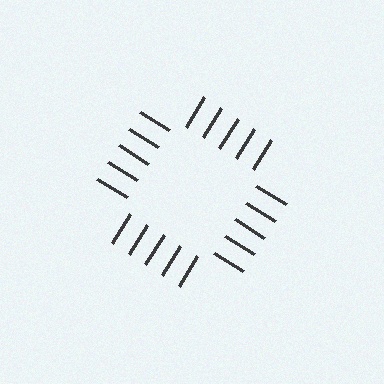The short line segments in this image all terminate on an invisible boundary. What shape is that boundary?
An illusory square — the line segments terminate on its edges but no continuous stroke is drawn.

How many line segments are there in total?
20 — 5 along each of the 4 edges.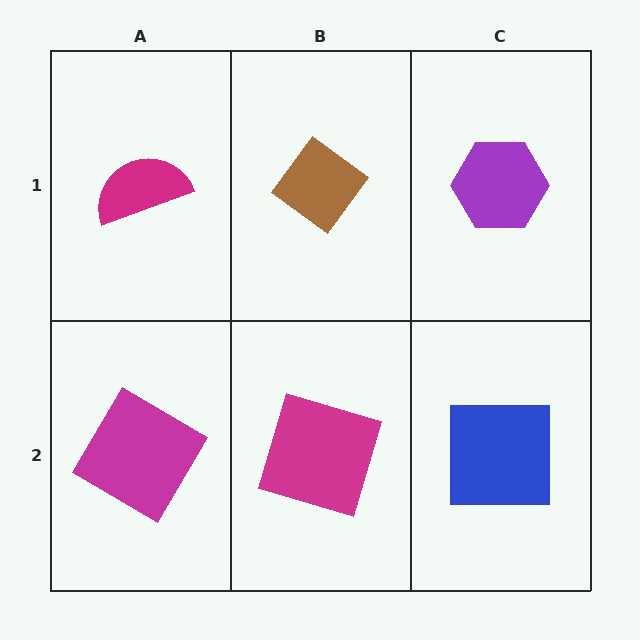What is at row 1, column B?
A brown diamond.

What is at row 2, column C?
A blue square.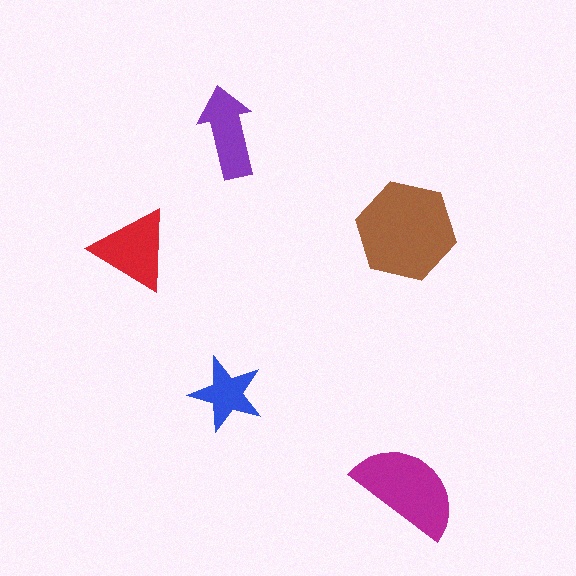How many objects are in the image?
There are 5 objects in the image.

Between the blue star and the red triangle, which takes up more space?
The red triangle.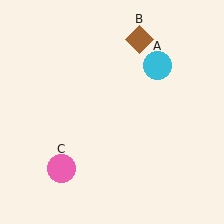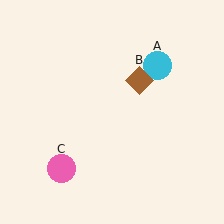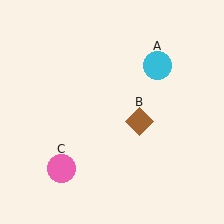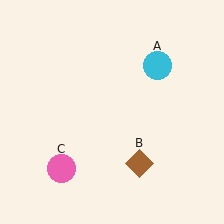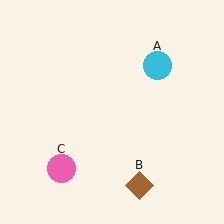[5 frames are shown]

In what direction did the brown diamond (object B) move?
The brown diamond (object B) moved down.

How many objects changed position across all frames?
1 object changed position: brown diamond (object B).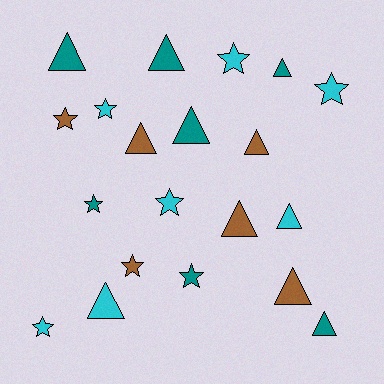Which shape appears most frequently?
Triangle, with 11 objects.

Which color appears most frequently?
Cyan, with 7 objects.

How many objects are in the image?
There are 20 objects.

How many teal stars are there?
There are 2 teal stars.